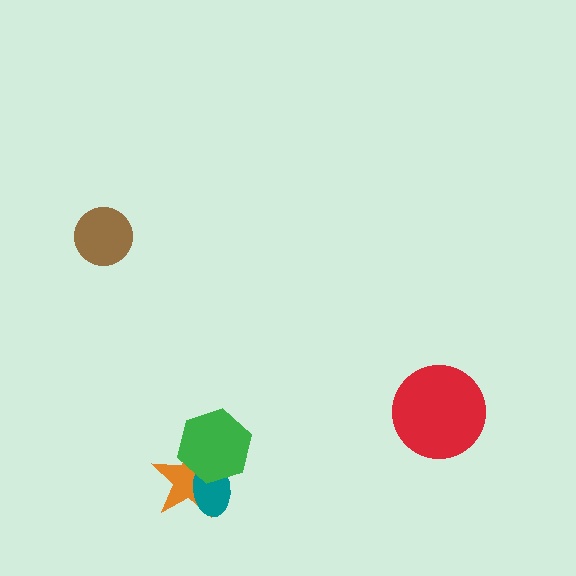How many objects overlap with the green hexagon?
2 objects overlap with the green hexagon.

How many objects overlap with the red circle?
0 objects overlap with the red circle.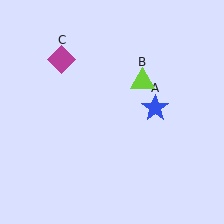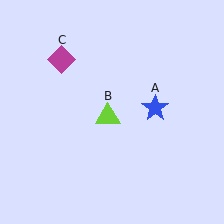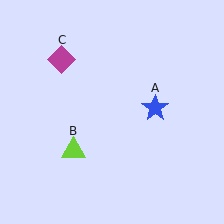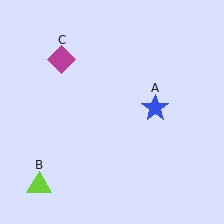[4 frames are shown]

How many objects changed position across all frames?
1 object changed position: lime triangle (object B).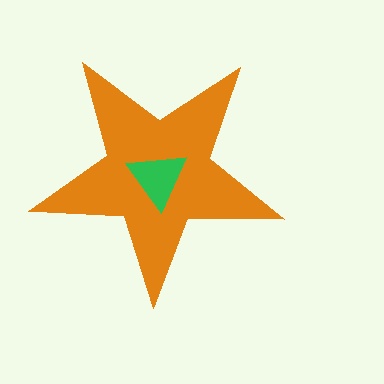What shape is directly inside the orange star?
The green triangle.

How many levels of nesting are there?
2.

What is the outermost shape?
The orange star.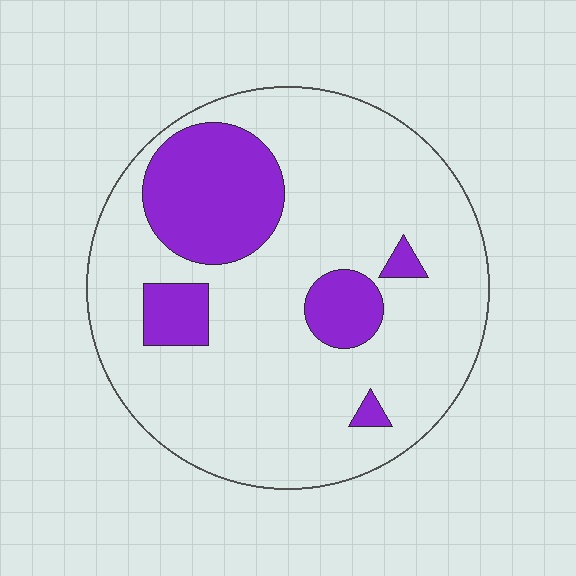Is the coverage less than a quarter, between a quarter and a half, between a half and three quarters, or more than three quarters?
Less than a quarter.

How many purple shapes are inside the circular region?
5.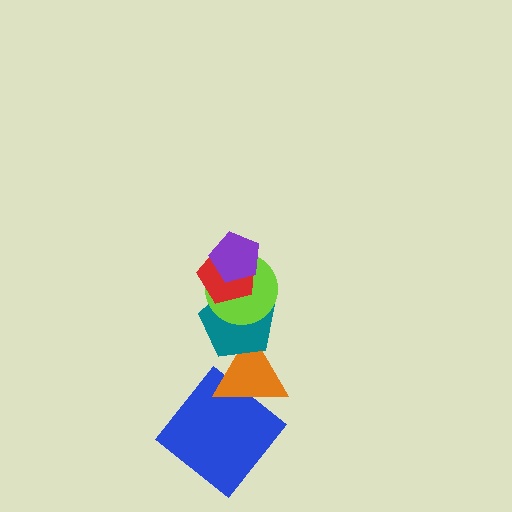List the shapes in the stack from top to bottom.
From top to bottom: the purple pentagon, the red pentagon, the lime circle, the teal pentagon, the orange triangle, the blue diamond.